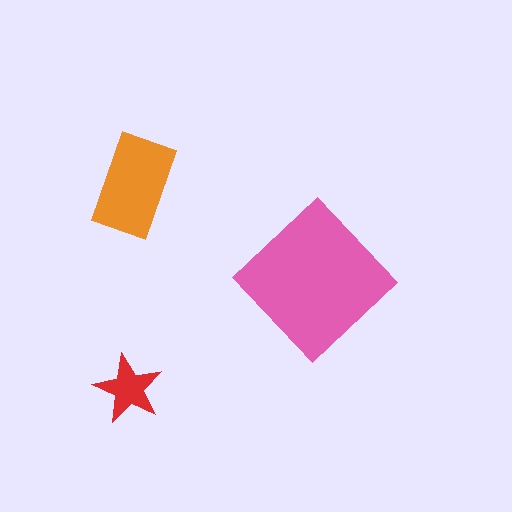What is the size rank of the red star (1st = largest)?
3rd.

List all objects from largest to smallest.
The pink diamond, the orange rectangle, the red star.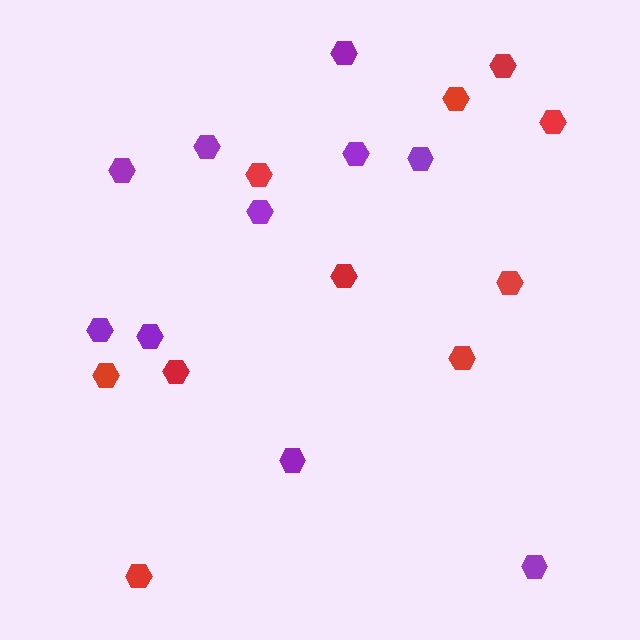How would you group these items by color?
There are 2 groups: one group of purple hexagons (10) and one group of red hexagons (10).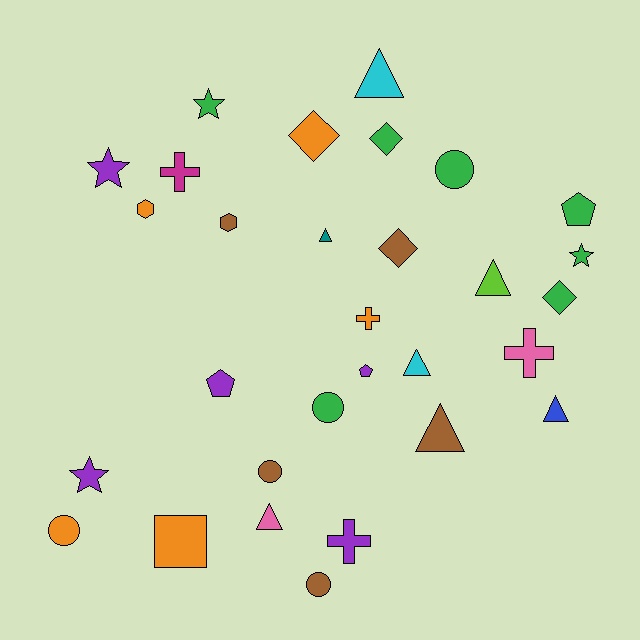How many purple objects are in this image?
There are 5 purple objects.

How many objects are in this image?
There are 30 objects.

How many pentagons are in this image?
There are 3 pentagons.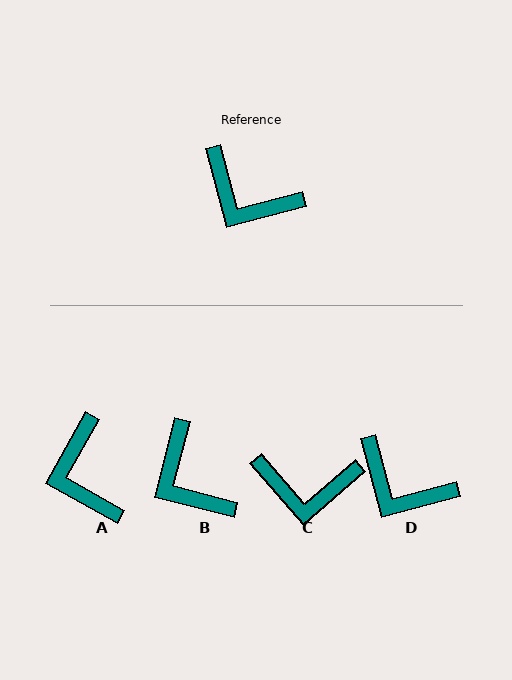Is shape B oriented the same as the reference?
No, it is off by about 29 degrees.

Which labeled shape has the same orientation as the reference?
D.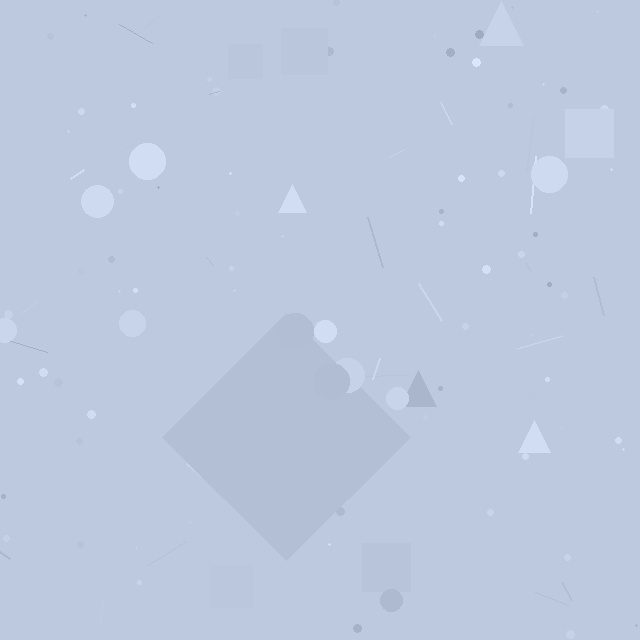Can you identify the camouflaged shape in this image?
The camouflaged shape is a diamond.